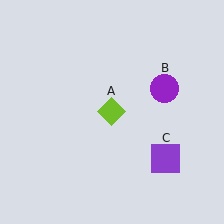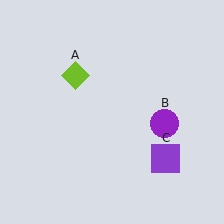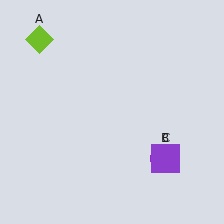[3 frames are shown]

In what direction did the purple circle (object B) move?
The purple circle (object B) moved down.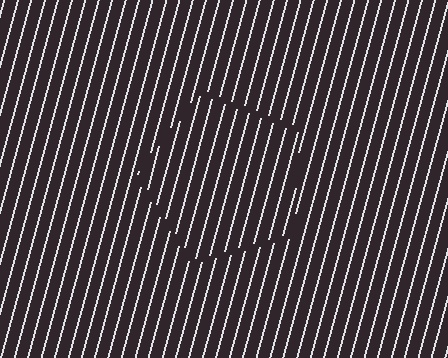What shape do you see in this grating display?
An illusory pentagon. The interior of the shape contains the same grating, shifted by half a period — the contour is defined by the phase discontinuity where line-ends from the inner and outer gratings abut.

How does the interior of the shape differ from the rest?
The interior of the shape contains the same grating, shifted by half a period — the contour is defined by the phase discontinuity where line-ends from the inner and outer gratings abut.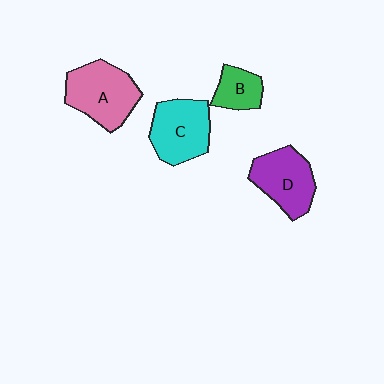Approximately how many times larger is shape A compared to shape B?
Approximately 2.1 times.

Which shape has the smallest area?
Shape B (green).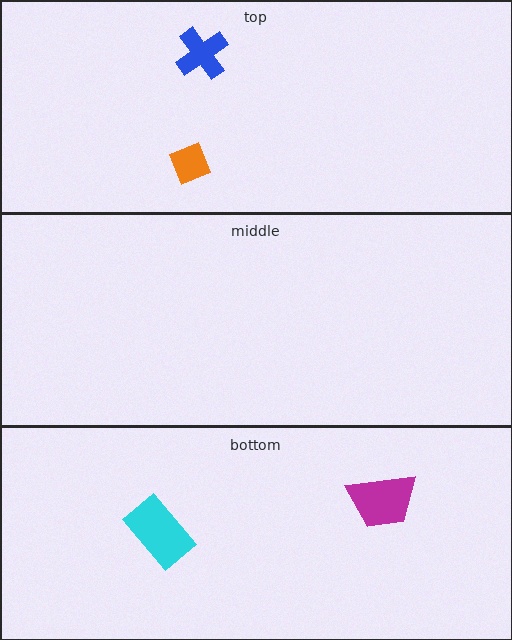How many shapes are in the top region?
2.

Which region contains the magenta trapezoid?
The bottom region.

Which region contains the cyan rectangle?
The bottom region.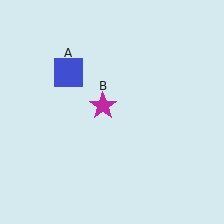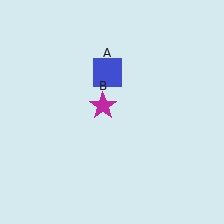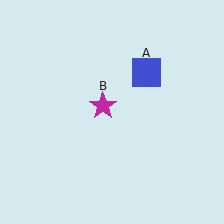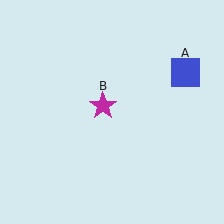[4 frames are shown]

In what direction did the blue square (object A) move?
The blue square (object A) moved right.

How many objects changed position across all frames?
1 object changed position: blue square (object A).